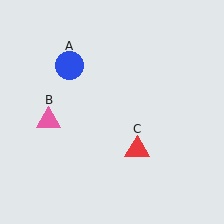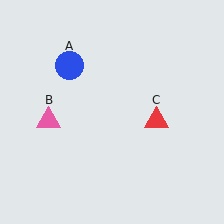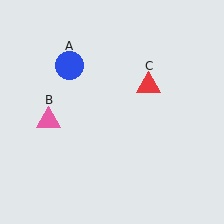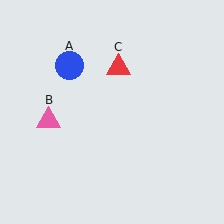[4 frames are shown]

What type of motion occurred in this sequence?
The red triangle (object C) rotated counterclockwise around the center of the scene.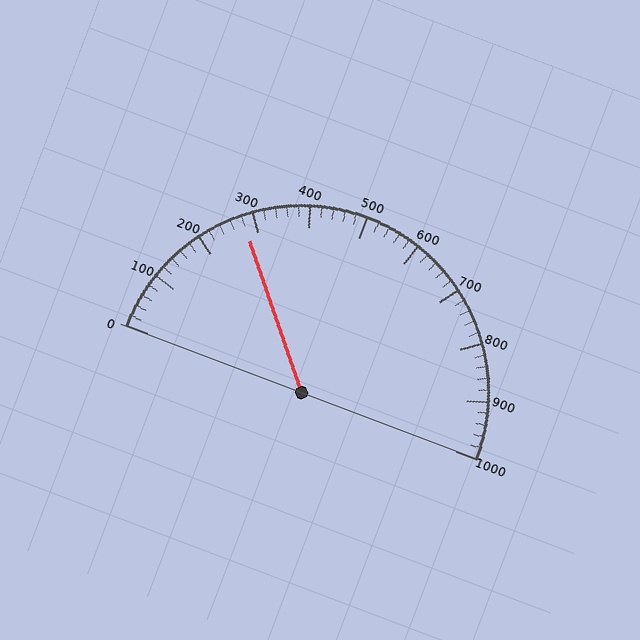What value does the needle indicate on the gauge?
The needle indicates approximately 280.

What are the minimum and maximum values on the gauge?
The gauge ranges from 0 to 1000.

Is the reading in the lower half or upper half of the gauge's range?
The reading is in the lower half of the range (0 to 1000).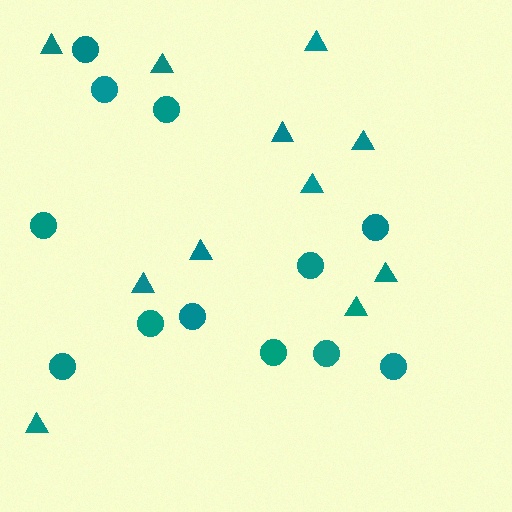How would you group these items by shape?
There are 2 groups: one group of triangles (11) and one group of circles (12).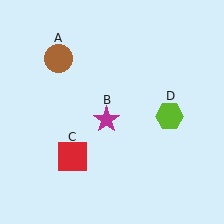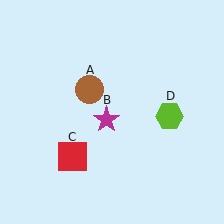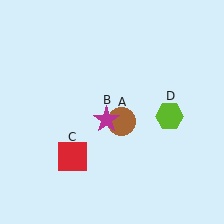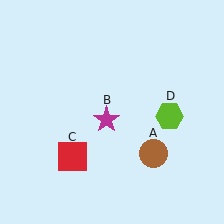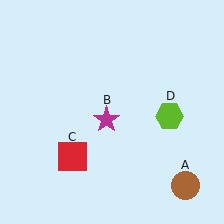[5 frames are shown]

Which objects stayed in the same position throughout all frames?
Magenta star (object B) and red square (object C) and lime hexagon (object D) remained stationary.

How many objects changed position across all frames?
1 object changed position: brown circle (object A).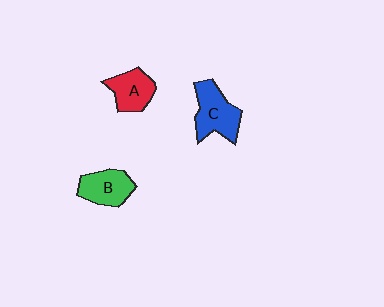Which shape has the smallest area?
Shape A (red).